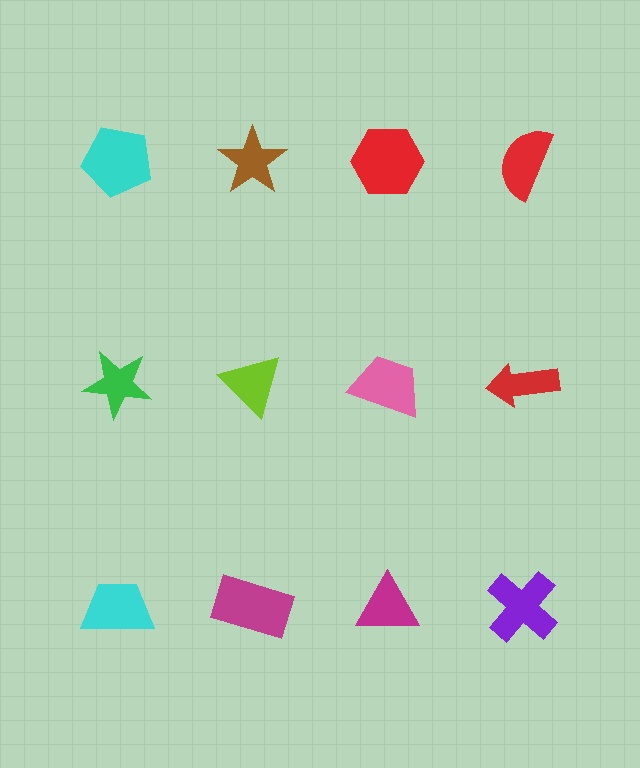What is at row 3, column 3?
A magenta triangle.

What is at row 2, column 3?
A pink trapezoid.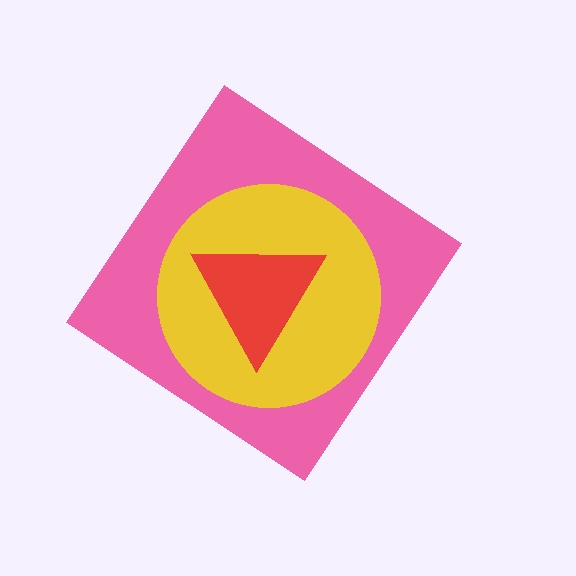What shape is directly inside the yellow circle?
The red triangle.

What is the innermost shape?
The red triangle.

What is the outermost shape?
The pink diamond.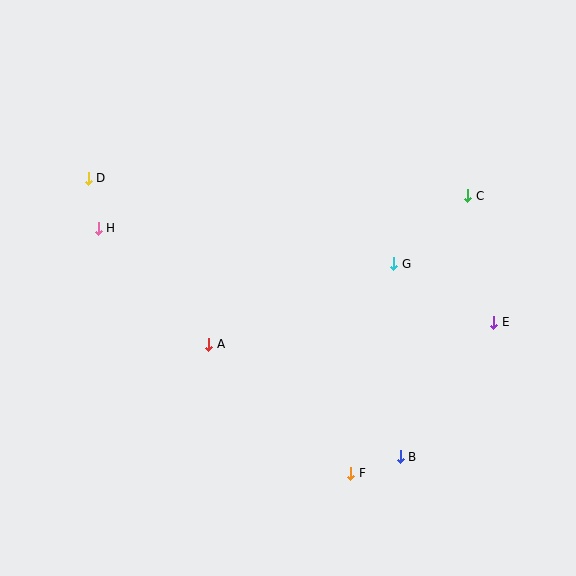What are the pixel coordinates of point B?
Point B is at (400, 457).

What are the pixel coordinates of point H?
Point H is at (98, 228).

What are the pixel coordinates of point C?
Point C is at (468, 196).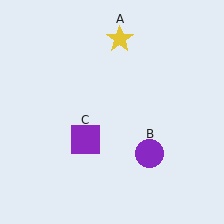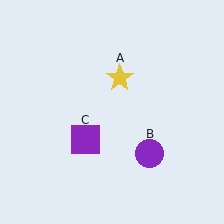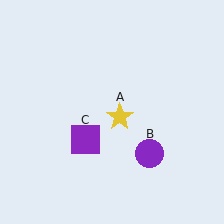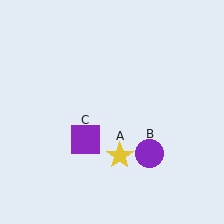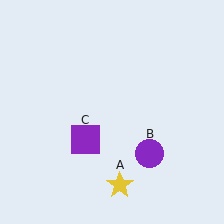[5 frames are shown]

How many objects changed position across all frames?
1 object changed position: yellow star (object A).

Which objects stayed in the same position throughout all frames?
Purple circle (object B) and purple square (object C) remained stationary.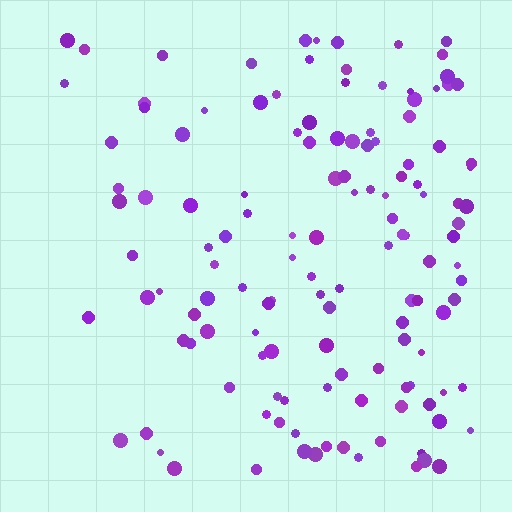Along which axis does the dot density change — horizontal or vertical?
Horizontal.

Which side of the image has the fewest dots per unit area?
The left.